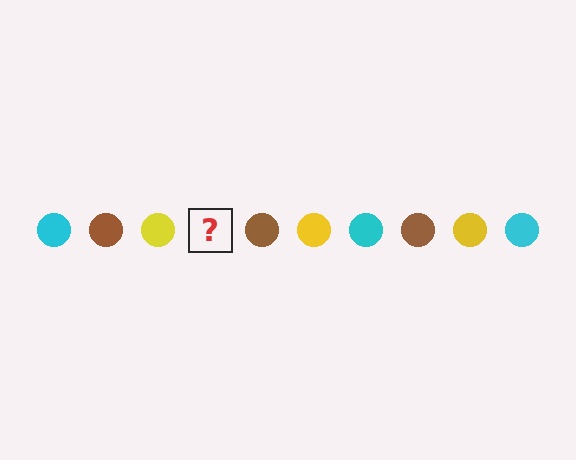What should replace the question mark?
The question mark should be replaced with a cyan circle.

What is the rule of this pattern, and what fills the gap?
The rule is that the pattern cycles through cyan, brown, yellow circles. The gap should be filled with a cyan circle.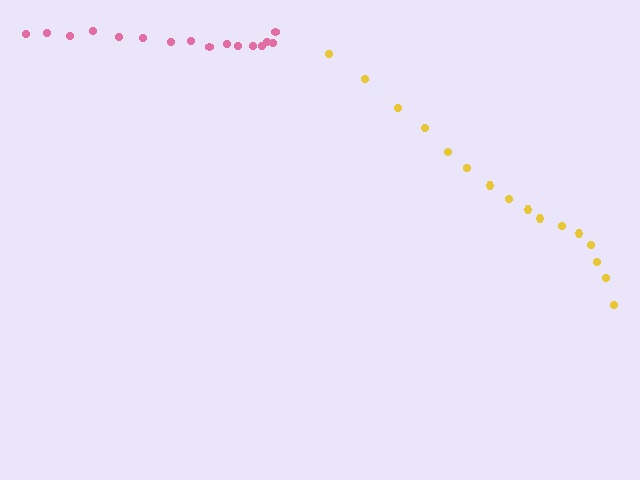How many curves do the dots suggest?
There are 2 distinct paths.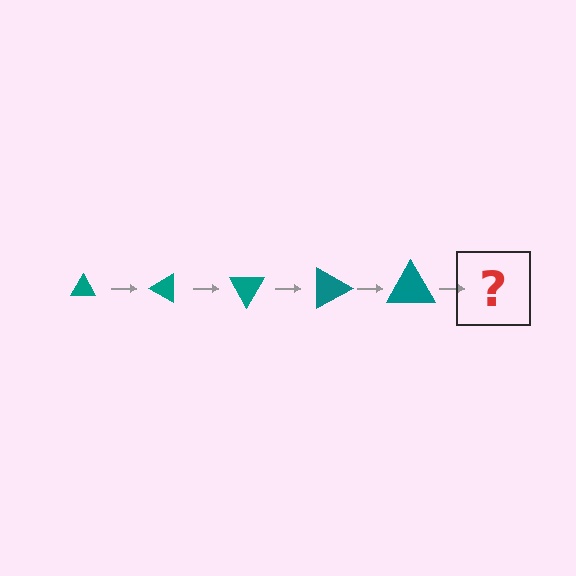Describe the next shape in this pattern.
It should be a triangle, larger than the previous one and rotated 150 degrees from the start.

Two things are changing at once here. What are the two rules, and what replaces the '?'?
The two rules are that the triangle grows larger each step and it rotates 30 degrees each step. The '?' should be a triangle, larger than the previous one and rotated 150 degrees from the start.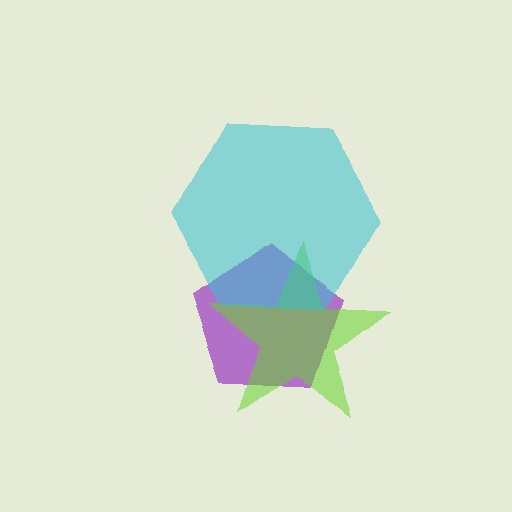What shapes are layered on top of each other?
The layered shapes are: a purple pentagon, a lime star, a cyan hexagon.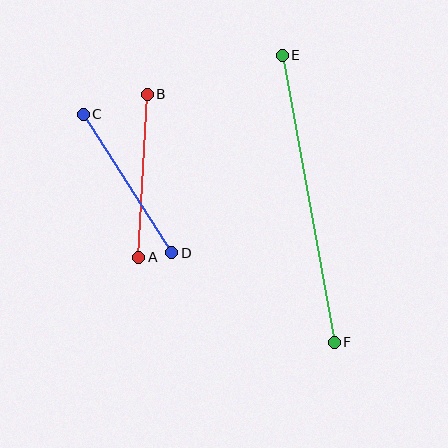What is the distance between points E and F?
The distance is approximately 292 pixels.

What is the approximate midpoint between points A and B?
The midpoint is at approximately (143, 176) pixels.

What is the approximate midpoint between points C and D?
The midpoint is at approximately (127, 183) pixels.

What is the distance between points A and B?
The distance is approximately 163 pixels.